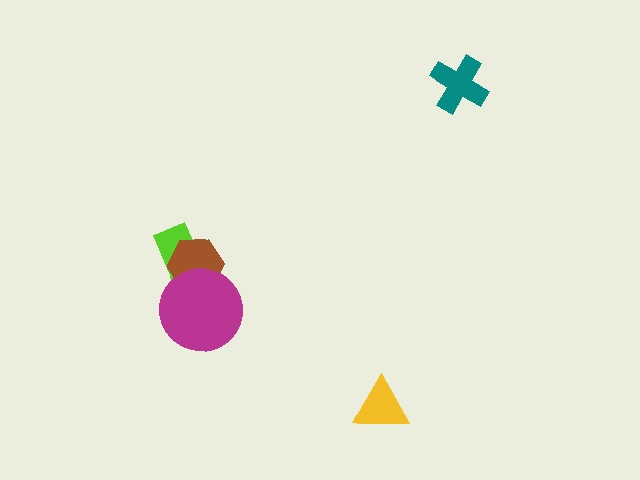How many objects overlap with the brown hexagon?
2 objects overlap with the brown hexagon.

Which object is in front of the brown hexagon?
The magenta circle is in front of the brown hexagon.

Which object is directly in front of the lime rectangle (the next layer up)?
The brown hexagon is directly in front of the lime rectangle.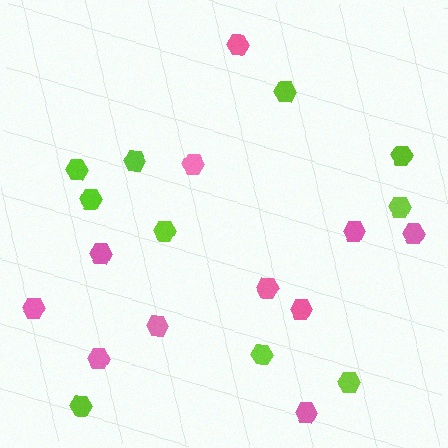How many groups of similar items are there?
There are 2 groups: one group of lime hexagons (10) and one group of pink hexagons (11).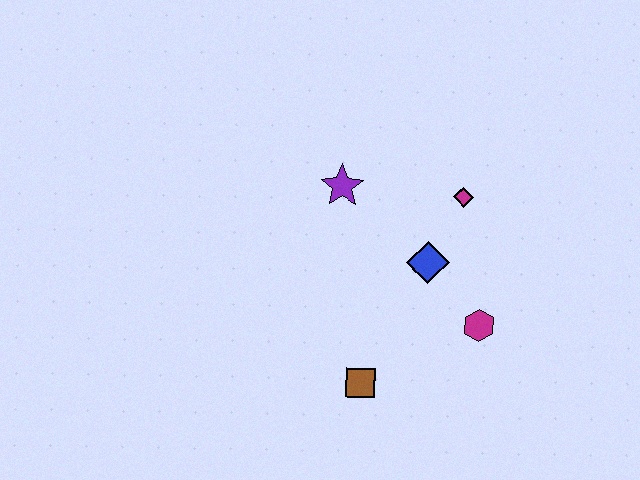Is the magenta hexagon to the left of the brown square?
No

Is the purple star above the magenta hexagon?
Yes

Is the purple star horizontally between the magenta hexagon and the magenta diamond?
No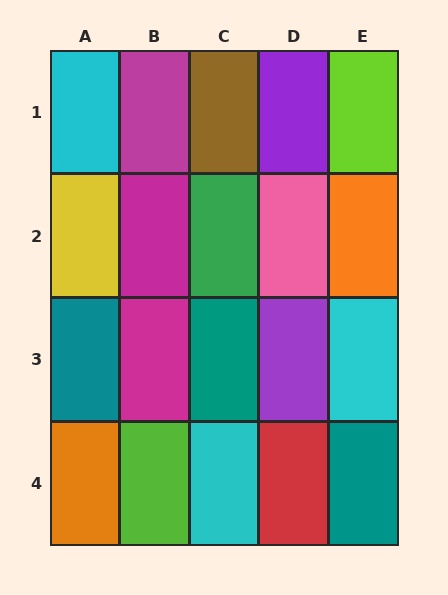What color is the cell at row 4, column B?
Lime.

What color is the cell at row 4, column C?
Cyan.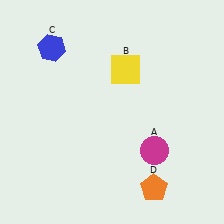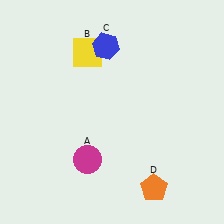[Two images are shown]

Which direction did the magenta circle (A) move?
The magenta circle (A) moved left.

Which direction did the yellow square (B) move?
The yellow square (B) moved left.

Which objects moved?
The objects that moved are: the magenta circle (A), the yellow square (B), the blue hexagon (C).